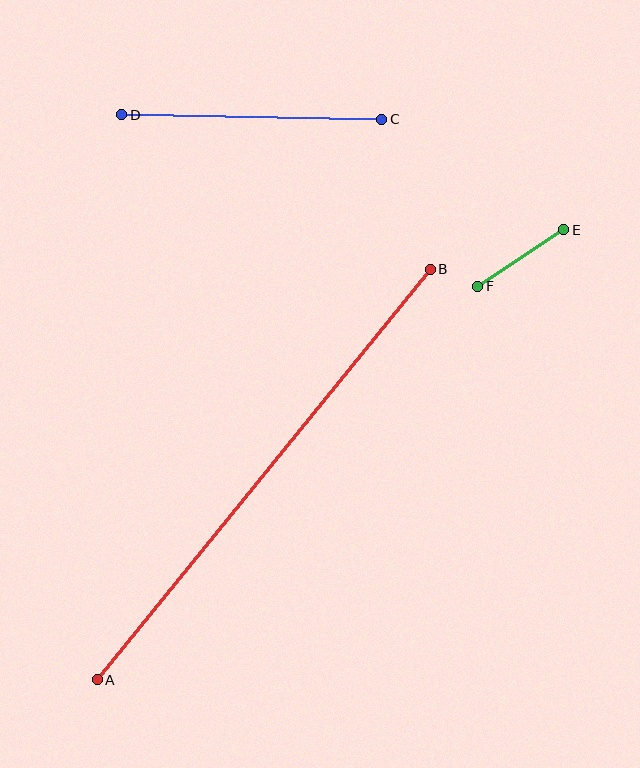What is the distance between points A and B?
The distance is approximately 529 pixels.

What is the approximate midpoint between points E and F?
The midpoint is at approximately (521, 258) pixels.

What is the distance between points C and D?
The distance is approximately 260 pixels.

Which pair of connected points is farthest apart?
Points A and B are farthest apart.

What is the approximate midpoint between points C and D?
The midpoint is at approximately (252, 117) pixels.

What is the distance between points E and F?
The distance is approximately 103 pixels.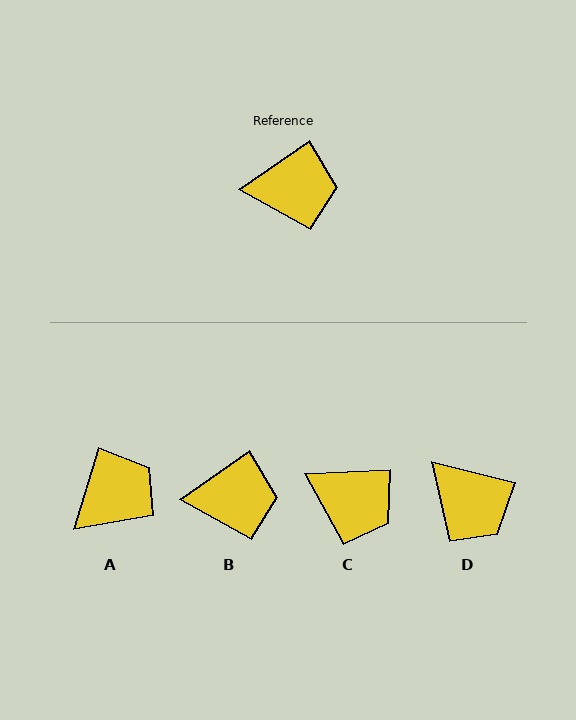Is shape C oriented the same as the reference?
No, it is off by about 32 degrees.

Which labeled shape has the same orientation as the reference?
B.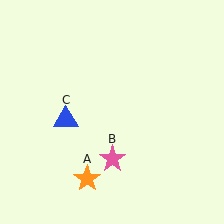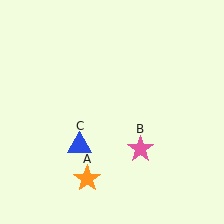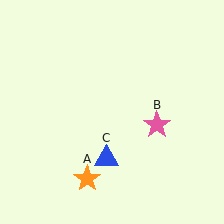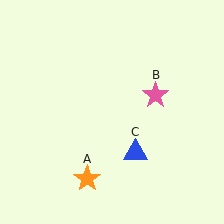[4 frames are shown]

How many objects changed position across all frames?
2 objects changed position: pink star (object B), blue triangle (object C).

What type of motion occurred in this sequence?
The pink star (object B), blue triangle (object C) rotated counterclockwise around the center of the scene.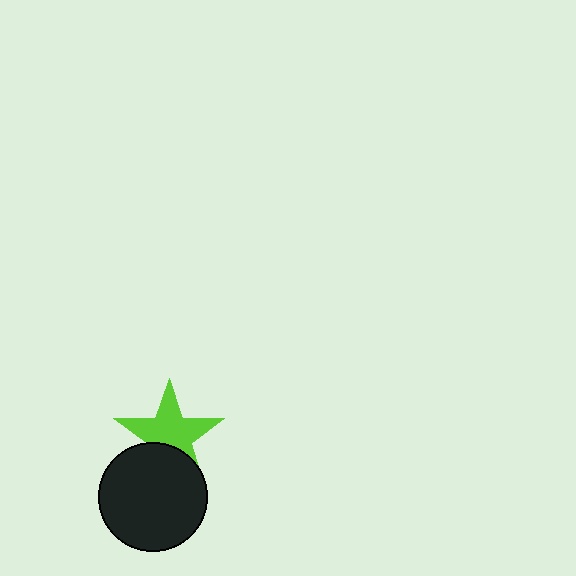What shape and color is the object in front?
The object in front is a black circle.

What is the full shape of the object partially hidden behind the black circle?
The partially hidden object is a lime star.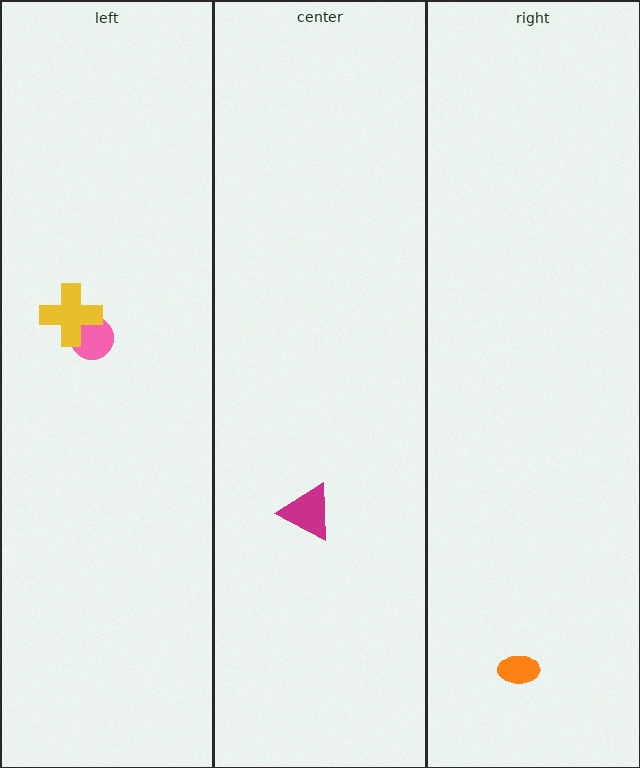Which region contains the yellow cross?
The left region.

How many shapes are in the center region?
1.